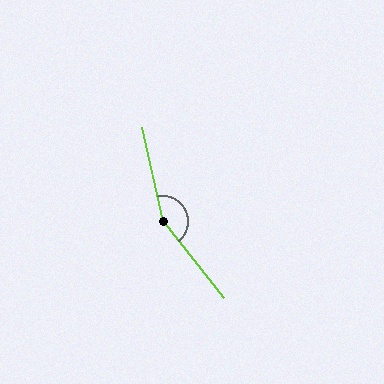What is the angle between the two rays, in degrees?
Approximately 154 degrees.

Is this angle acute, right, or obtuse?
It is obtuse.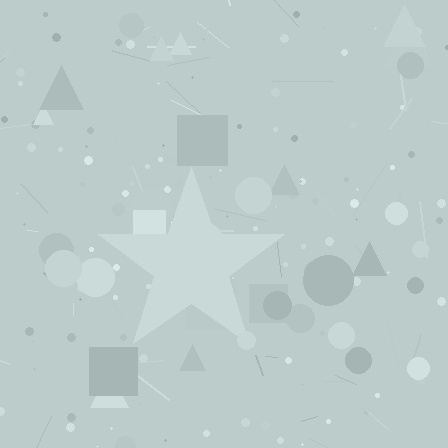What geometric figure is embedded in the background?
A star is embedded in the background.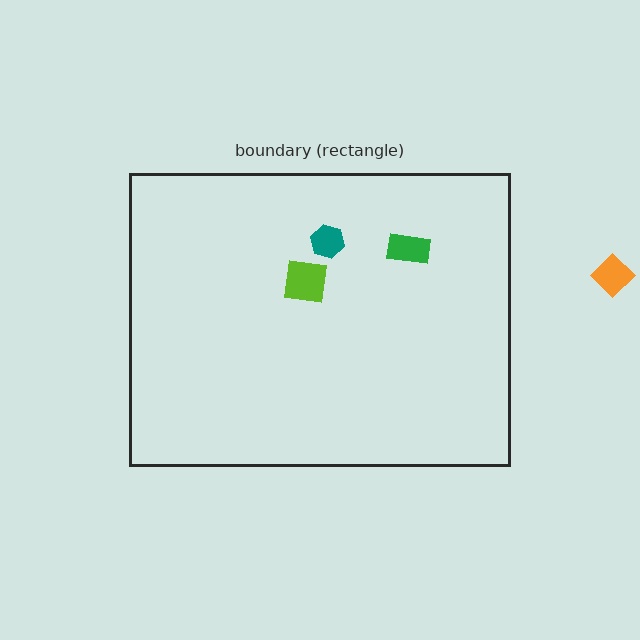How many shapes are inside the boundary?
3 inside, 1 outside.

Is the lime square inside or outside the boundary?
Inside.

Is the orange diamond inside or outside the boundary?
Outside.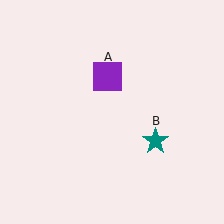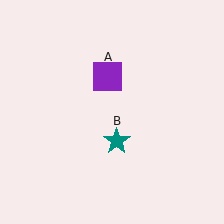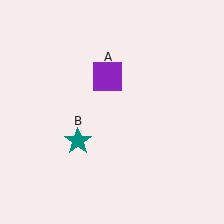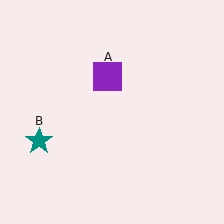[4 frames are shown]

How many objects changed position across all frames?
1 object changed position: teal star (object B).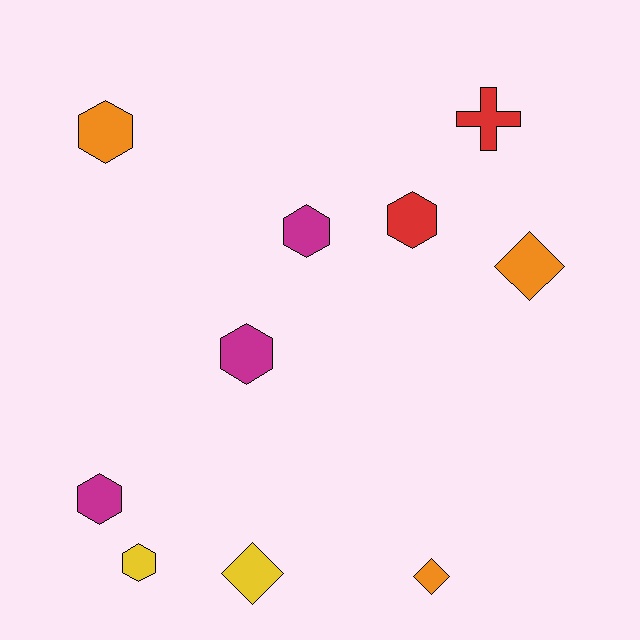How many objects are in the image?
There are 10 objects.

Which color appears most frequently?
Orange, with 3 objects.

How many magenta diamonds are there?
There are no magenta diamonds.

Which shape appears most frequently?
Hexagon, with 6 objects.